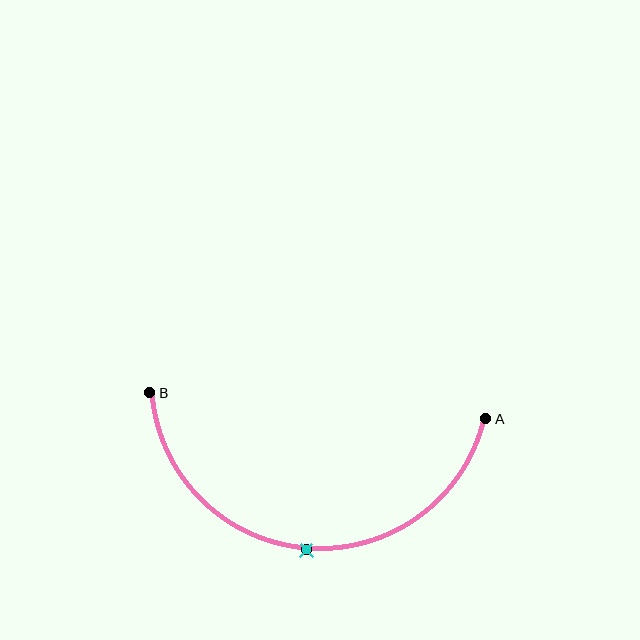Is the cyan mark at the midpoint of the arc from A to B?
Yes. The cyan mark lies on the arc at equal arc-length from both A and B — it is the arc midpoint.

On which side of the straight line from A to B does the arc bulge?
The arc bulges below the straight line connecting A and B.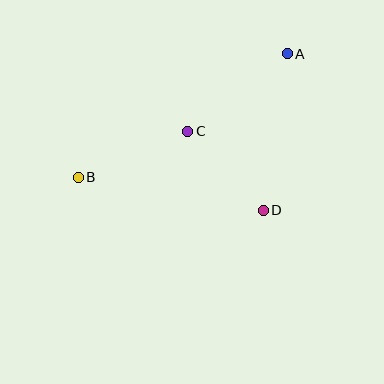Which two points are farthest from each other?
Points A and B are farthest from each other.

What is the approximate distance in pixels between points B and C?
The distance between B and C is approximately 119 pixels.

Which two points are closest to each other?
Points C and D are closest to each other.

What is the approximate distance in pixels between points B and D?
The distance between B and D is approximately 188 pixels.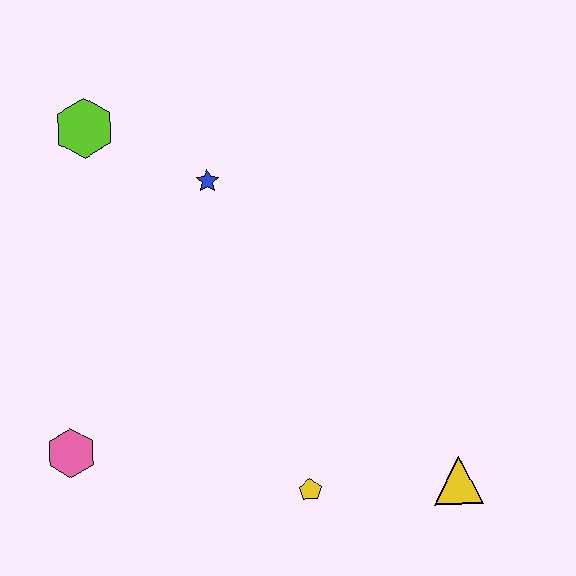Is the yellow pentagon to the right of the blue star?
Yes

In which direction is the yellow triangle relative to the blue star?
The yellow triangle is below the blue star.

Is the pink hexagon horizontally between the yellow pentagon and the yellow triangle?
No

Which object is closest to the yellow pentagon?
The yellow triangle is closest to the yellow pentagon.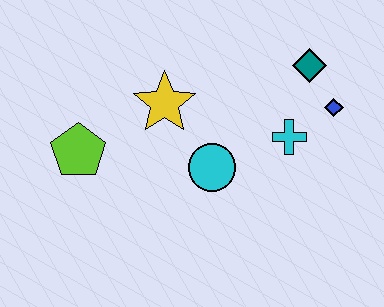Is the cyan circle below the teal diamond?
Yes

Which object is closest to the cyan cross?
The blue diamond is closest to the cyan cross.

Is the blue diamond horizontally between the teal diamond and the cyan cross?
No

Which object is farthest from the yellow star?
The blue diamond is farthest from the yellow star.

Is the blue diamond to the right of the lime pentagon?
Yes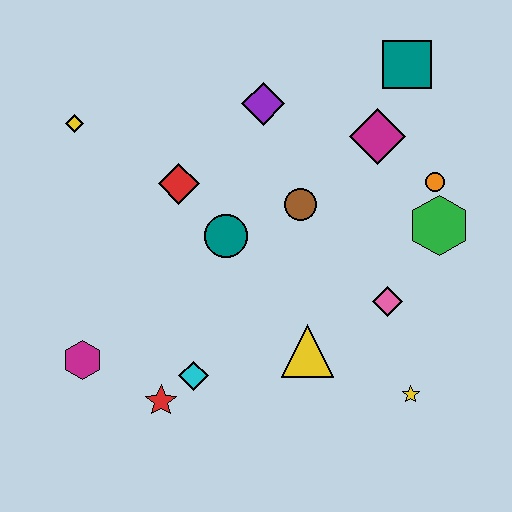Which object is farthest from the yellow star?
The yellow diamond is farthest from the yellow star.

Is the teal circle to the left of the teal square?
Yes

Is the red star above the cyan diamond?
No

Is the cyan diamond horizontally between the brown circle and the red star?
Yes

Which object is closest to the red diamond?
The teal circle is closest to the red diamond.